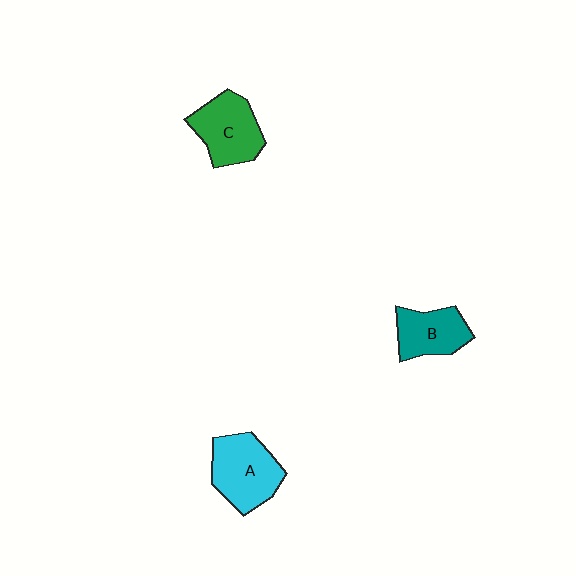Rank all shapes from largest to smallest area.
From largest to smallest: A (cyan), C (green), B (teal).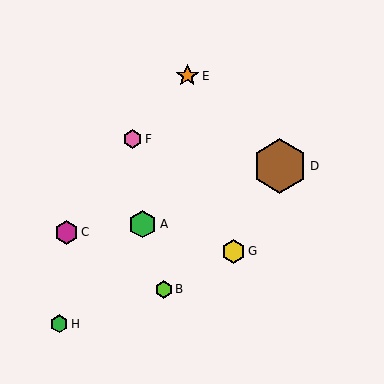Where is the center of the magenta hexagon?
The center of the magenta hexagon is at (66, 232).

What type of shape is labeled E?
Shape E is an orange star.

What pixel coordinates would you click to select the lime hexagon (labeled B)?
Click at (164, 289) to select the lime hexagon B.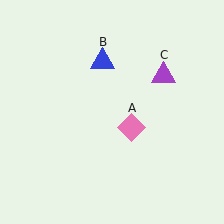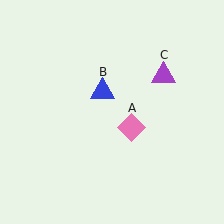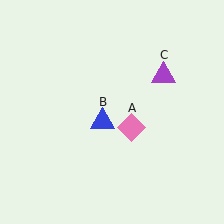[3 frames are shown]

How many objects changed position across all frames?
1 object changed position: blue triangle (object B).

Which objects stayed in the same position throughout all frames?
Pink diamond (object A) and purple triangle (object C) remained stationary.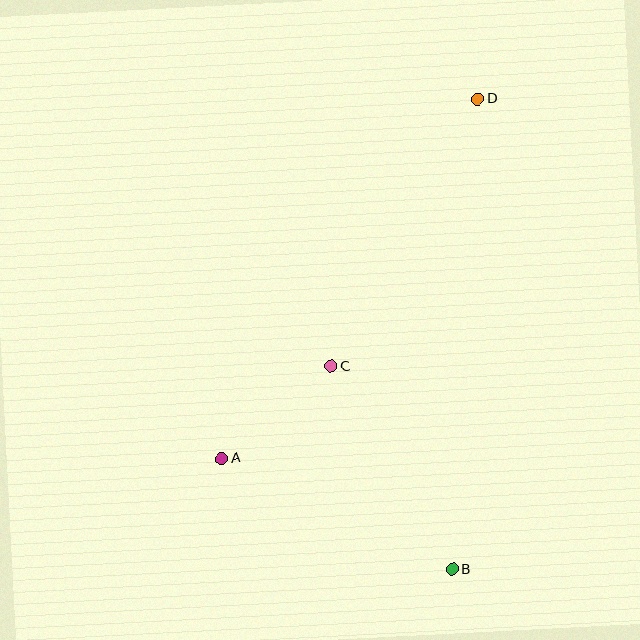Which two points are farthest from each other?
Points B and D are farthest from each other.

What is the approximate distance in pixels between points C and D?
The distance between C and D is approximately 305 pixels.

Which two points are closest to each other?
Points A and C are closest to each other.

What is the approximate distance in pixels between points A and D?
The distance between A and D is approximately 441 pixels.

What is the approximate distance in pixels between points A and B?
The distance between A and B is approximately 256 pixels.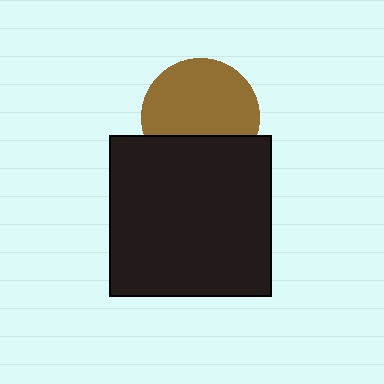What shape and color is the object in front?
The object in front is a black square.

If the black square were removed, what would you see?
You would see the complete brown circle.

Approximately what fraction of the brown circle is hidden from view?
Roughly 31% of the brown circle is hidden behind the black square.